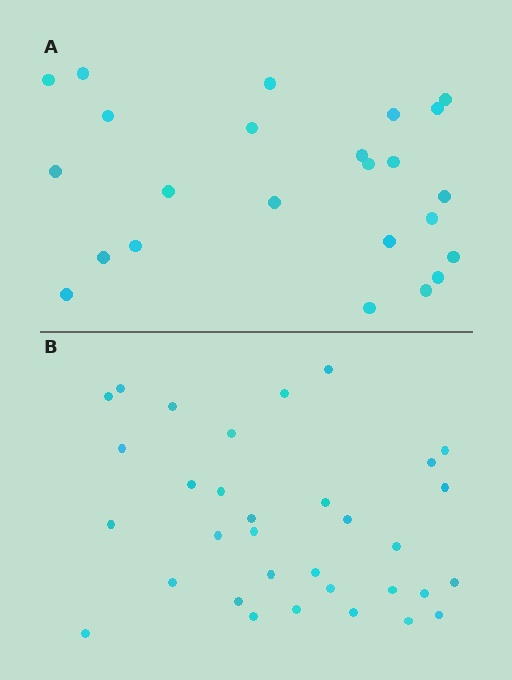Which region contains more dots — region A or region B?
Region B (the bottom region) has more dots.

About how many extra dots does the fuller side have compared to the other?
Region B has roughly 8 or so more dots than region A.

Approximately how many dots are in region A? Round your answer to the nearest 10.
About 20 dots. (The exact count is 24, which rounds to 20.)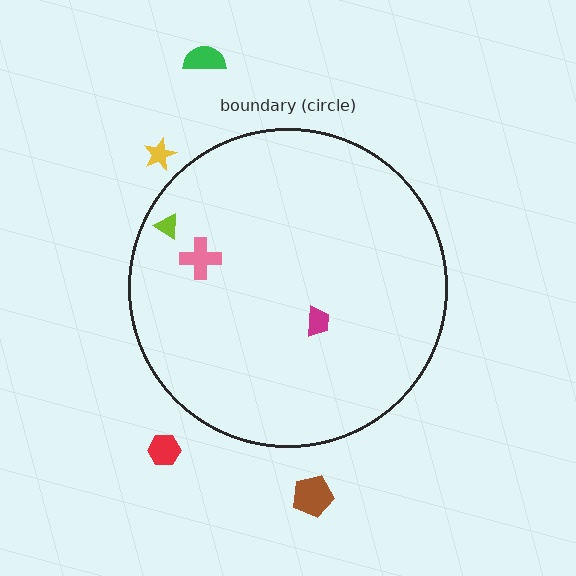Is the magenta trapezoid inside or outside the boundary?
Inside.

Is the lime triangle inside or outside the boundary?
Inside.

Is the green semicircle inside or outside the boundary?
Outside.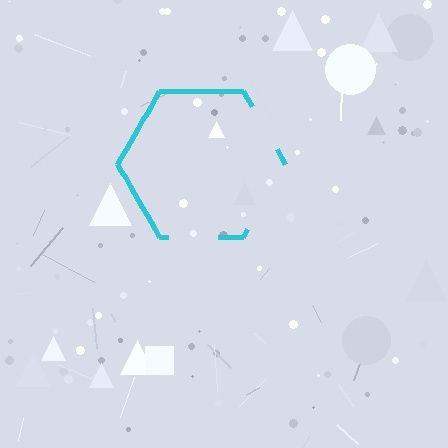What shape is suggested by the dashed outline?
The dashed outline suggests a hexagon.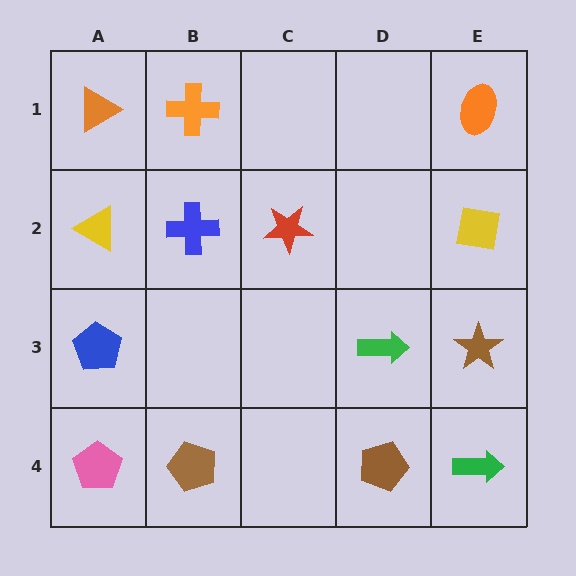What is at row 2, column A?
A yellow triangle.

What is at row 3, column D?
A green arrow.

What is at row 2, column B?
A blue cross.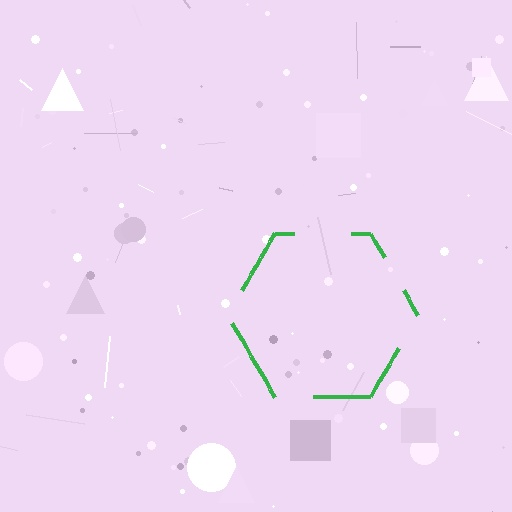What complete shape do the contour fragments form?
The contour fragments form a hexagon.